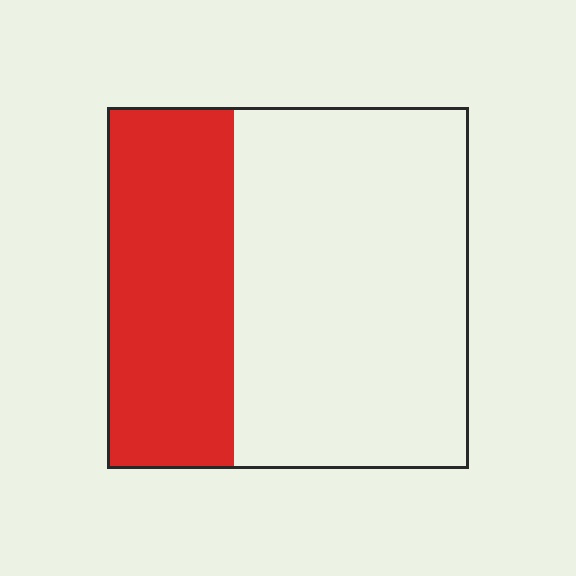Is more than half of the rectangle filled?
No.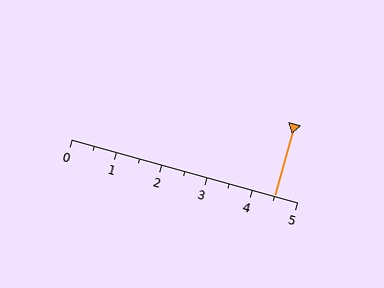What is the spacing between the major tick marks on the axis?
The major ticks are spaced 1 apart.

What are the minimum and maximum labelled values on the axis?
The axis runs from 0 to 5.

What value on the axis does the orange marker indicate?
The marker indicates approximately 4.5.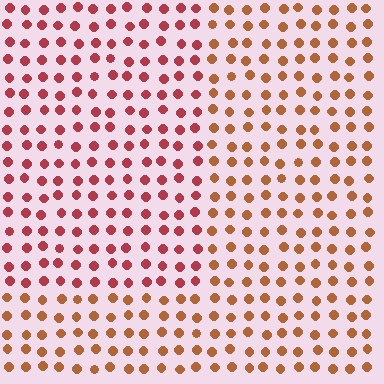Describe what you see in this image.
The image is filled with small brown elements in a uniform arrangement. A rectangle-shaped region is visible where the elements are tinted to a slightly different hue, forming a subtle color boundary.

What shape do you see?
I see a rectangle.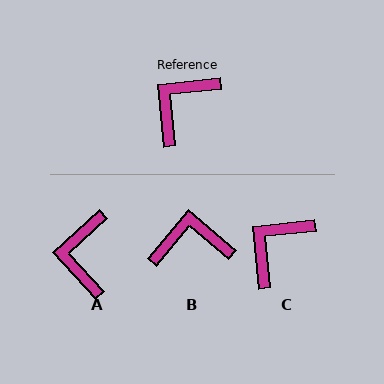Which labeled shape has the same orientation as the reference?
C.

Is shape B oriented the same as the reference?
No, it is off by about 46 degrees.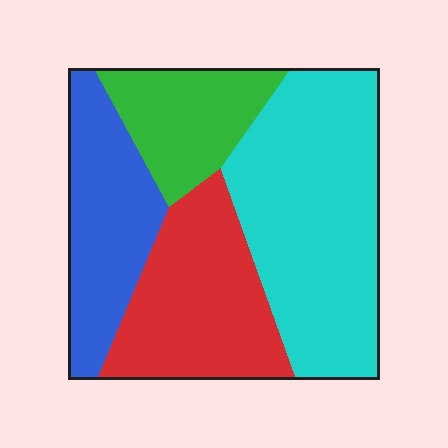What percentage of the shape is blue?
Blue takes up about one fifth (1/5) of the shape.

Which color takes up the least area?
Green, at roughly 15%.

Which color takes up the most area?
Cyan, at roughly 40%.